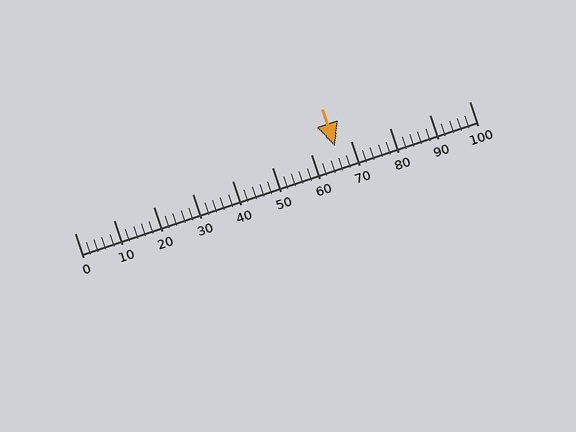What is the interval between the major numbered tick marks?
The major tick marks are spaced 10 units apart.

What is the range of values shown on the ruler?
The ruler shows values from 0 to 100.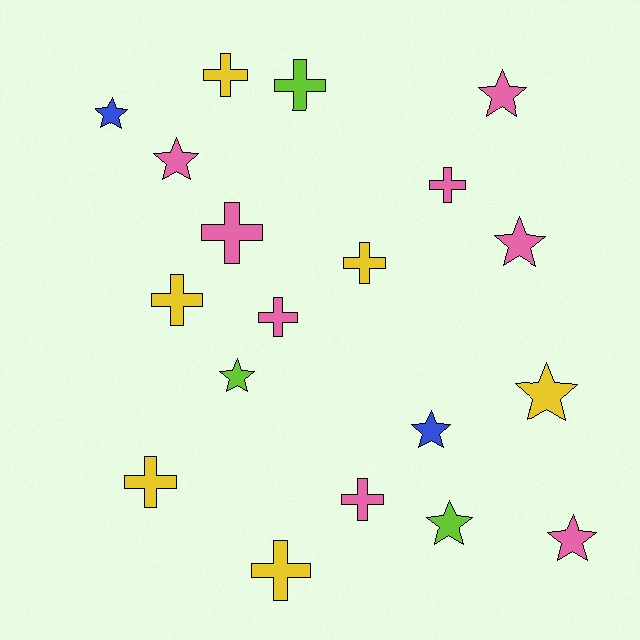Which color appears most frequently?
Pink, with 8 objects.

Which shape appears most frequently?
Cross, with 10 objects.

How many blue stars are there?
There are 2 blue stars.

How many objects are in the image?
There are 19 objects.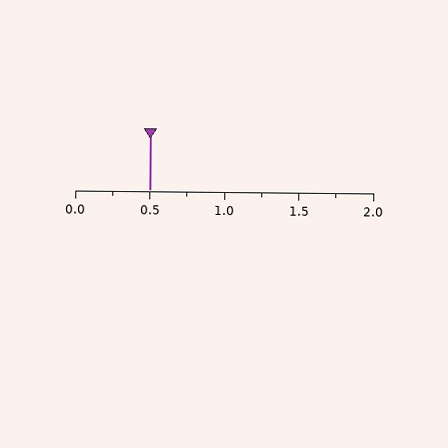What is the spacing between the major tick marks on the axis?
The major ticks are spaced 0.5 apart.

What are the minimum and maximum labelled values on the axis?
The axis runs from 0.0 to 2.0.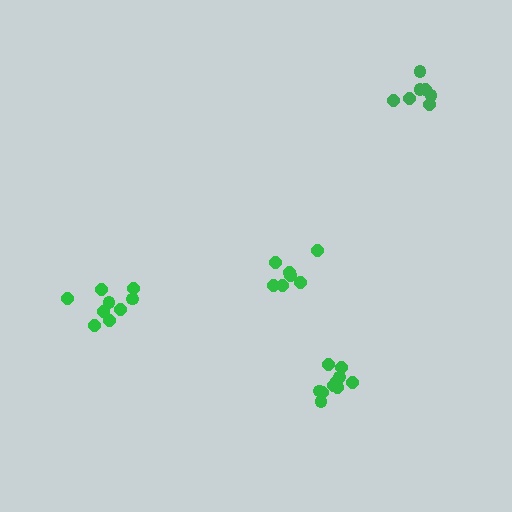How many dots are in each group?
Group 1: 7 dots, Group 2: 10 dots, Group 3: 7 dots, Group 4: 9 dots (33 total).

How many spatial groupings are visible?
There are 4 spatial groupings.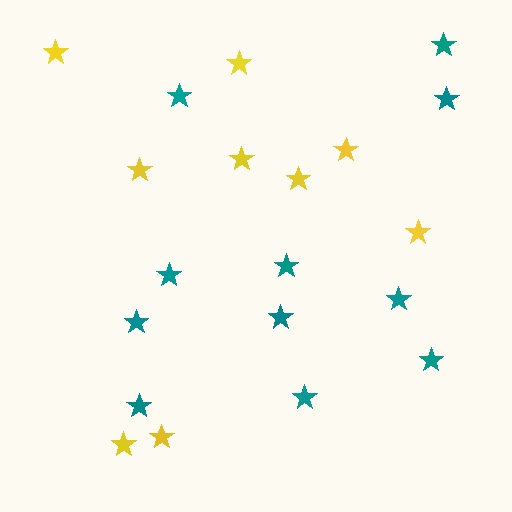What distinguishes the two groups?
There are 2 groups: one group of teal stars (11) and one group of yellow stars (9).